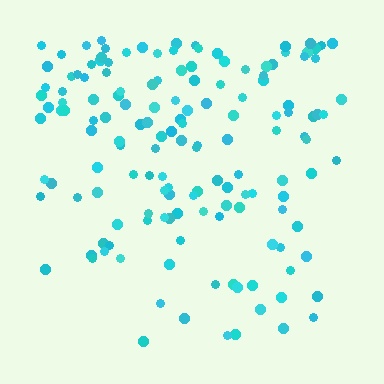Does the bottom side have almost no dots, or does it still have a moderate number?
Still a moderate number, just noticeably fewer than the top.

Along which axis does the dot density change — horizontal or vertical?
Vertical.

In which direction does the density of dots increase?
From bottom to top, with the top side densest.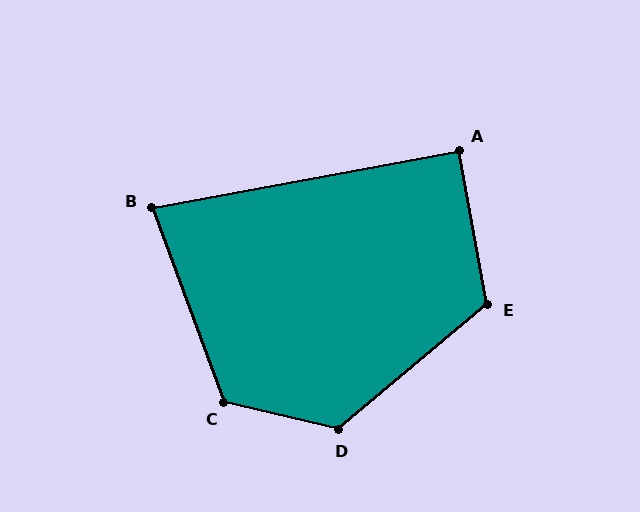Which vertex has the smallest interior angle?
B, at approximately 80 degrees.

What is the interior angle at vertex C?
Approximately 124 degrees (obtuse).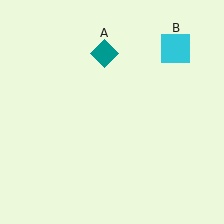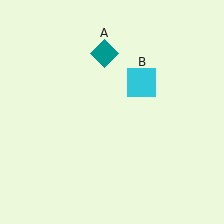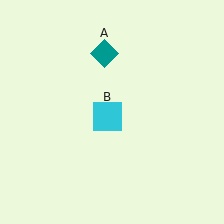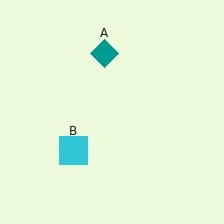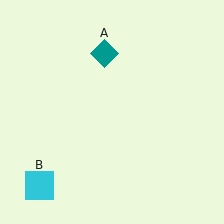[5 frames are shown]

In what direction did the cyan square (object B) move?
The cyan square (object B) moved down and to the left.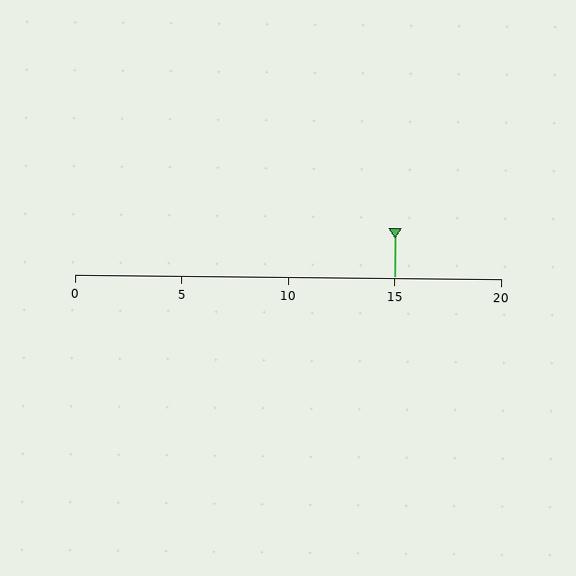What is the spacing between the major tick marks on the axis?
The major ticks are spaced 5 apart.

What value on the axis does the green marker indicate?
The marker indicates approximately 15.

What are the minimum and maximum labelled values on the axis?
The axis runs from 0 to 20.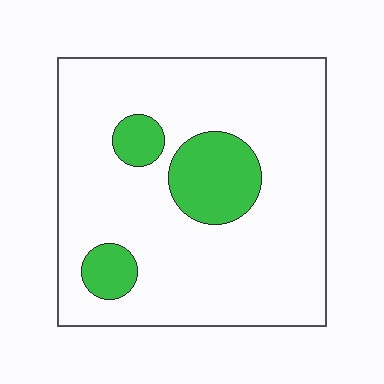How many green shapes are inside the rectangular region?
3.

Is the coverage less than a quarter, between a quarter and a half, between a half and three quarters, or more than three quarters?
Less than a quarter.